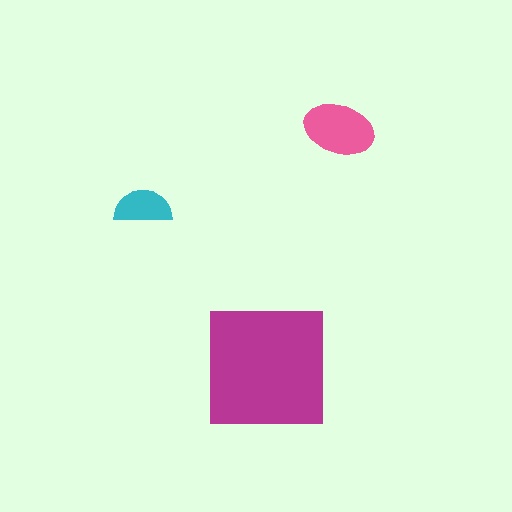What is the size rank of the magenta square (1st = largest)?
1st.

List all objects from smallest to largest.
The cyan semicircle, the pink ellipse, the magenta square.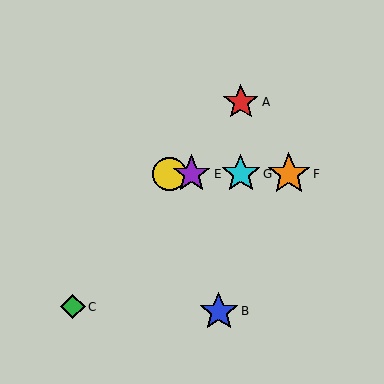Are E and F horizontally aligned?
Yes, both are at y≈174.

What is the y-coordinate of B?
Object B is at y≈311.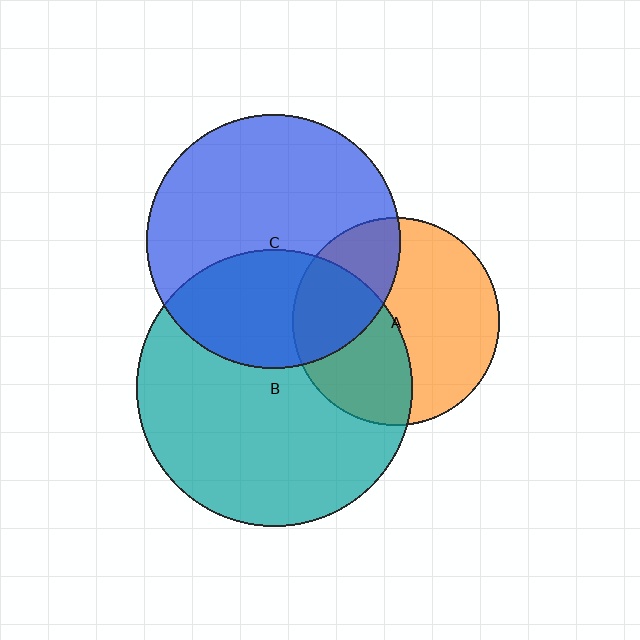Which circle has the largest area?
Circle B (teal).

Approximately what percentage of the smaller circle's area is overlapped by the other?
Approximately 40%.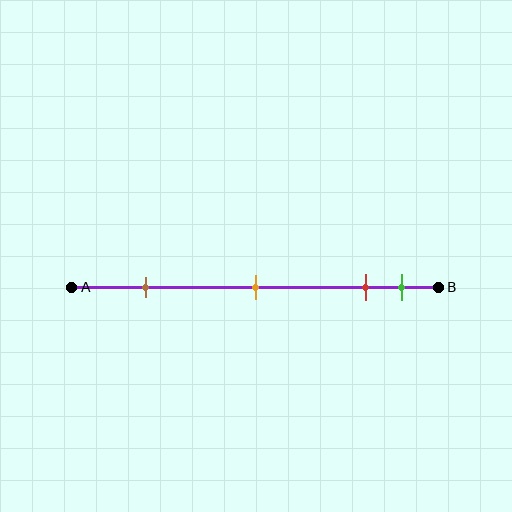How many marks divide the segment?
There are 4 marks dividing the segment.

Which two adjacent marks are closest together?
The red and green marks are the closest adjacent pair.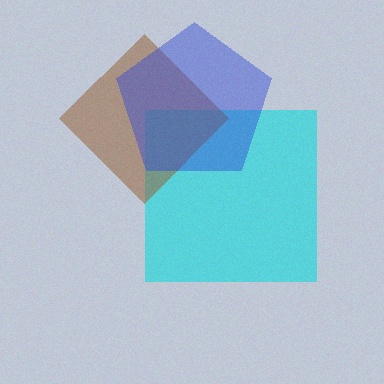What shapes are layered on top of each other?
The layered shapes are: a cyan square, a brown diamond, a blue pentagon.